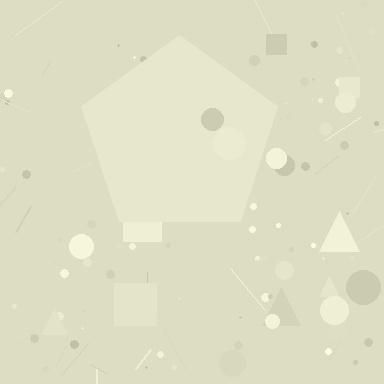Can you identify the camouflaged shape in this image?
The camouflaged shape is a pentagon.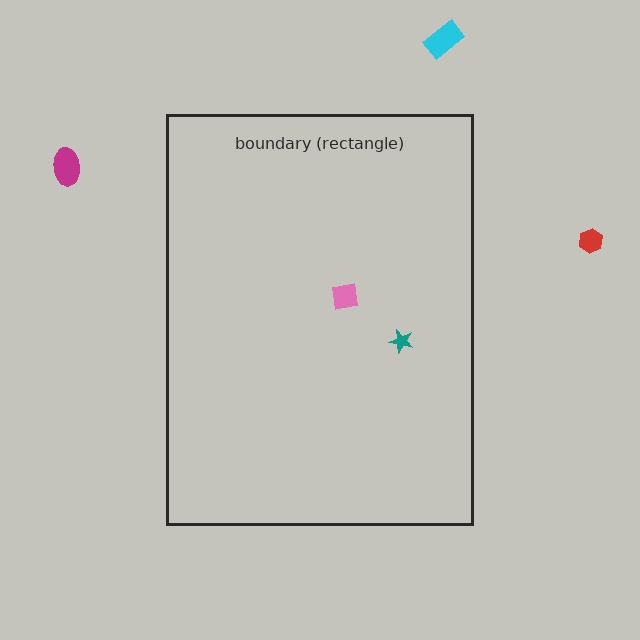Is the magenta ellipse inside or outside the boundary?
Outside.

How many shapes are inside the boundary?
2 inside, 3 outside.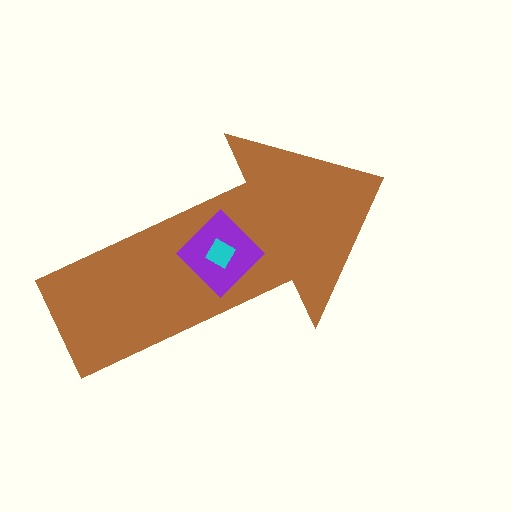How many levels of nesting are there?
3.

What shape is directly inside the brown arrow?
The purple diamond.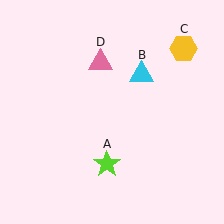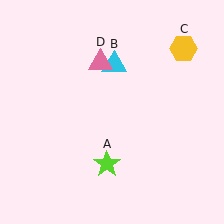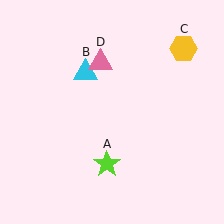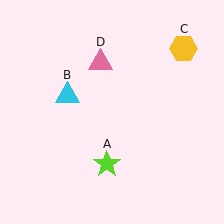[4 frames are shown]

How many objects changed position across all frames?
1 object changed position: cyan triangle (object B).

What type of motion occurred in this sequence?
The cyan triangle (object B) rotated counterclockwise around the center of the scene.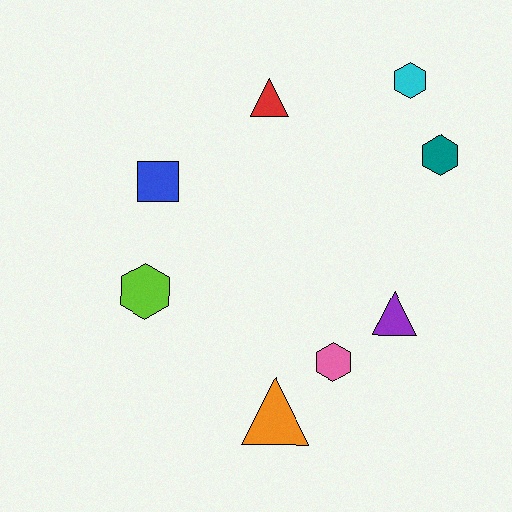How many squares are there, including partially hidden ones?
There is 1 square.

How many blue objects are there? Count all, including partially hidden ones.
There is 1 blue object.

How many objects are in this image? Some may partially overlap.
There are 8 objects.